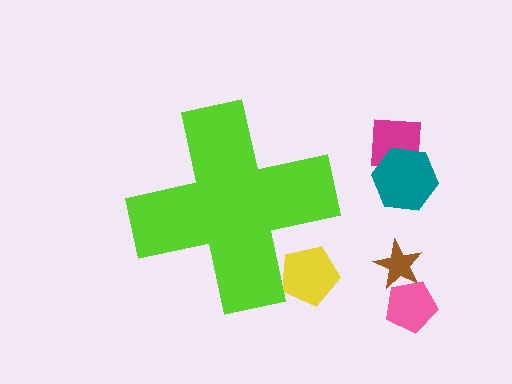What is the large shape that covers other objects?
A lime cross.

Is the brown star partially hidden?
No, the brown star is fully visible.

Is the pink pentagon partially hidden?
No, the pink pentagon is fully visible.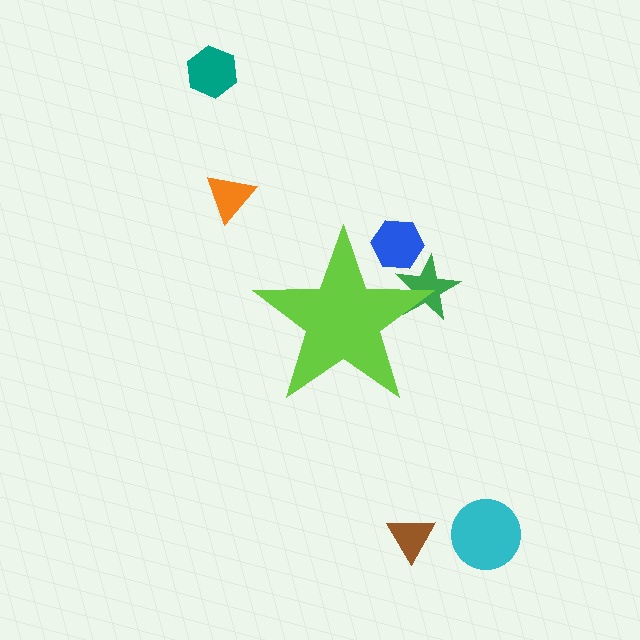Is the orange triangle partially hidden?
No, the orange triangle is fully visible.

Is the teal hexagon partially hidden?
No, the teal hexagon is fully visible.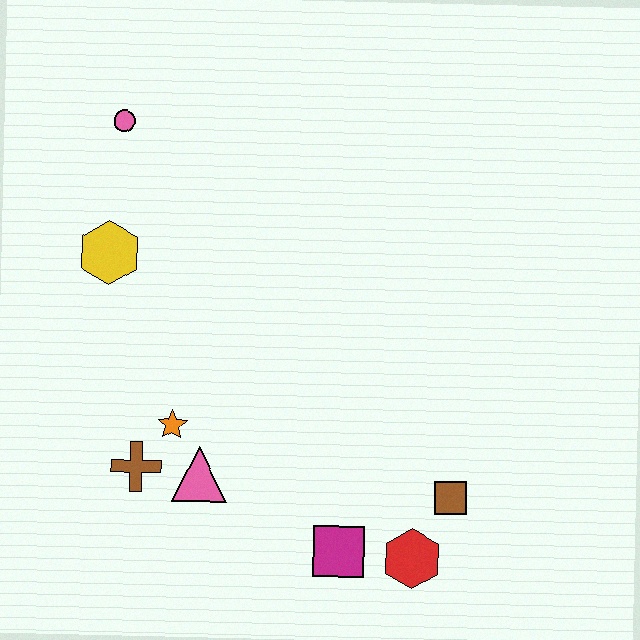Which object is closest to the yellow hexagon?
The pink circle is closest to the yellow hexagon.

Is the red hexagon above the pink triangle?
No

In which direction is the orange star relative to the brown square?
The orange star is to the left of the brown square.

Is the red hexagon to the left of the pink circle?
No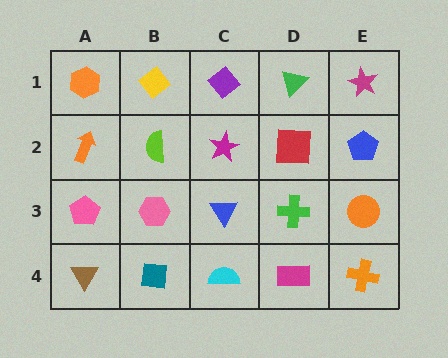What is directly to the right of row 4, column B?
A cyan semicircle.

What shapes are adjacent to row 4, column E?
An orange circle (row 3, column E), a magenta rectangle (row 4, column D).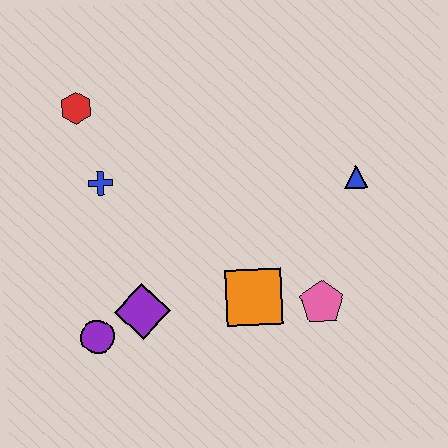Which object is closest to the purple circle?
The purple diamond is closest to the purple circle.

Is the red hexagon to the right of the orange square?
No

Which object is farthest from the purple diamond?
The blue triangle is farthest from the purple diamond.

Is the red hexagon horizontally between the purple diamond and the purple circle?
No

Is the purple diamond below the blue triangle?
Yes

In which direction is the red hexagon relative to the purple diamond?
The red hexagon is above the purple diamond.